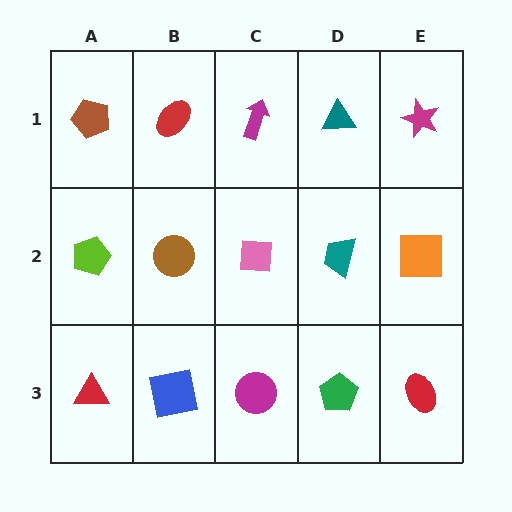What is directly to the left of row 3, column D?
A magenta circle.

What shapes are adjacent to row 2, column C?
A magenta arrow (row 1, column C), a magenta circle (row 3, column C), a brown circle (row 2, column B), a teal trapezoid (row 2, column D).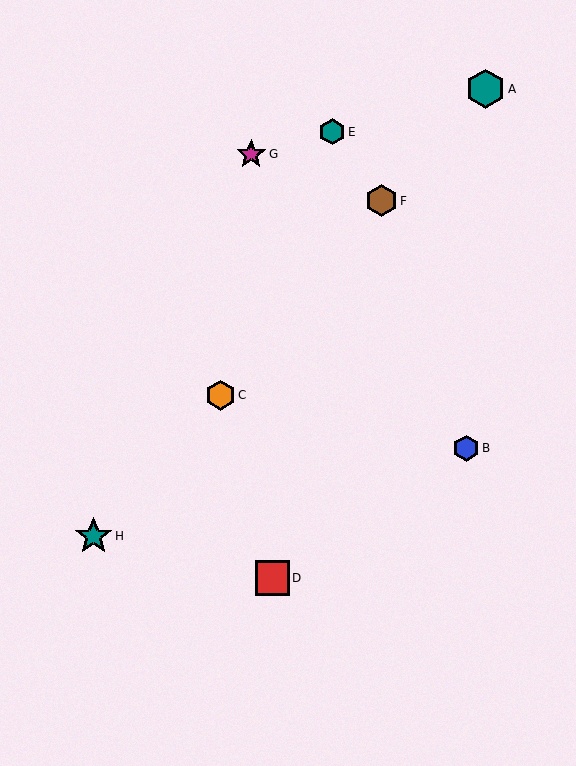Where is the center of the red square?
The center of the red square is at (272, 578).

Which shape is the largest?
The teal hexagon (labeled A) is the largest.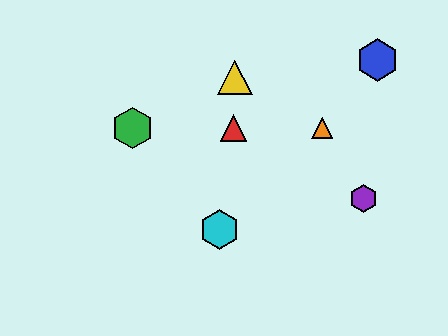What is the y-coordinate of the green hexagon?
The green hexagon is at y≈128.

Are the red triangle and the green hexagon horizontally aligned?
Yes, both are at y≈128.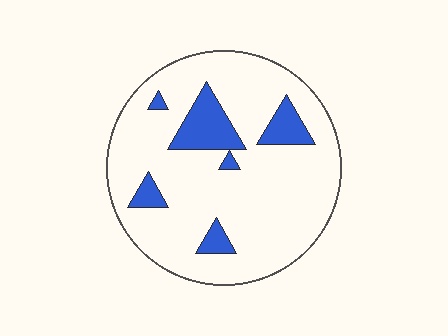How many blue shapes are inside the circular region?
6.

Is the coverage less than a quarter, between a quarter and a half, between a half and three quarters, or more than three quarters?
Less than a quarter.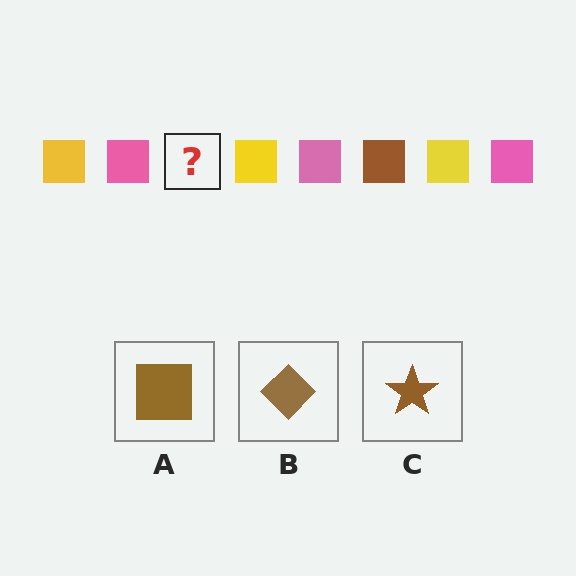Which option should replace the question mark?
Option A.